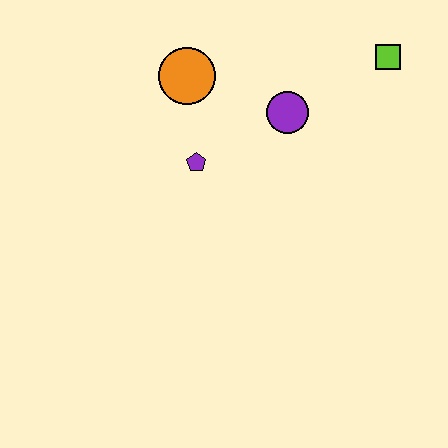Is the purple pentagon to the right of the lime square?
No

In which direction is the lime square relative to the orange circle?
The lime square is to the right of the orange circle.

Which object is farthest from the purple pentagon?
The lime square is farthest from the purple pentagon.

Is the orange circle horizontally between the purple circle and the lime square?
No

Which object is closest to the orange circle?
The purple pentagon is closest to the orange circle.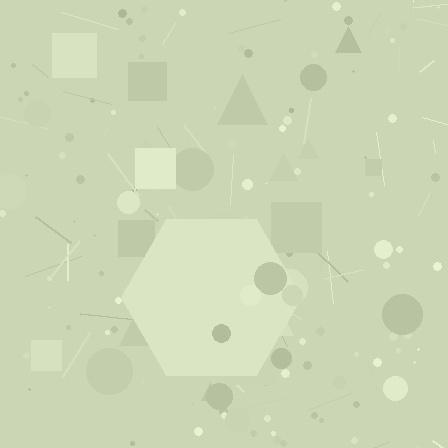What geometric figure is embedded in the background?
A hexagon is embedded in the background.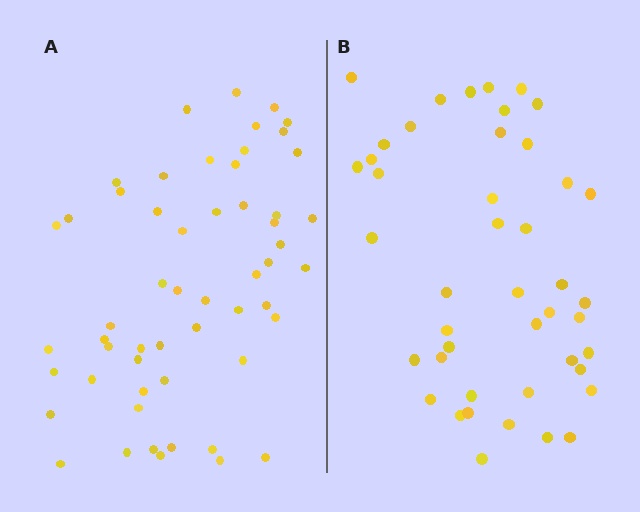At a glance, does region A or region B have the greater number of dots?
Region A (the left region) has more dots.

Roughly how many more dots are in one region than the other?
Region A has roughly 12 or so more dots than region B.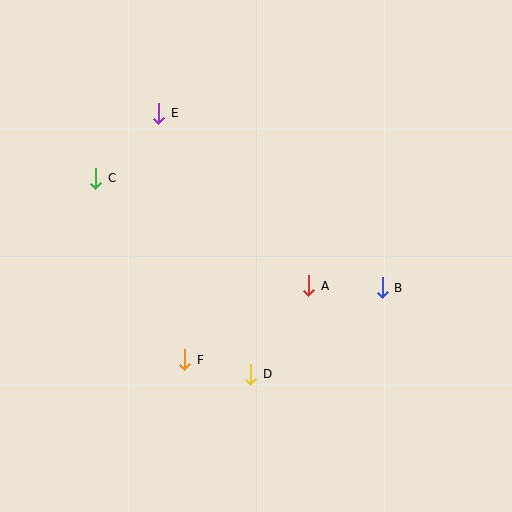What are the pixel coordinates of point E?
Point E is at (159, 113).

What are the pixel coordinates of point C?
Point C is at (96, 178).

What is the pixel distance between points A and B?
The distance between A and B is 74 pixels.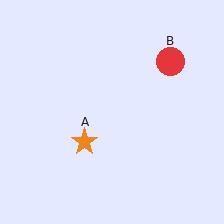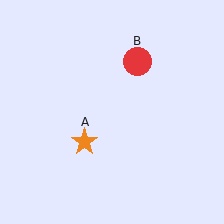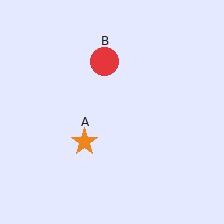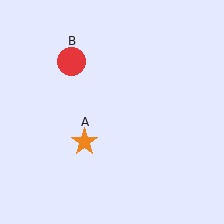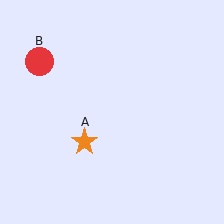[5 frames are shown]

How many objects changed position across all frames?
1 object changed position: red circle (object B).